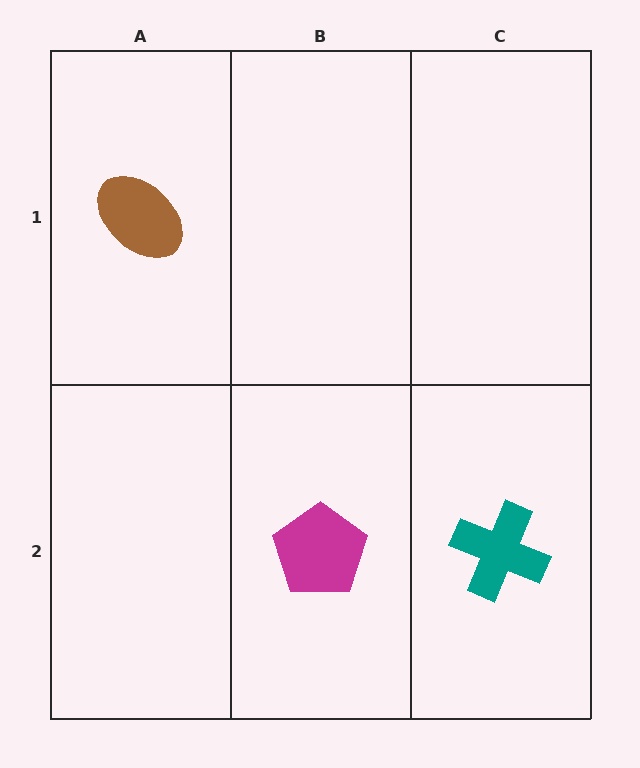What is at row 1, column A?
A brown ellipse.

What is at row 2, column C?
A teal cross.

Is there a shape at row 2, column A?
No, that cell is empty.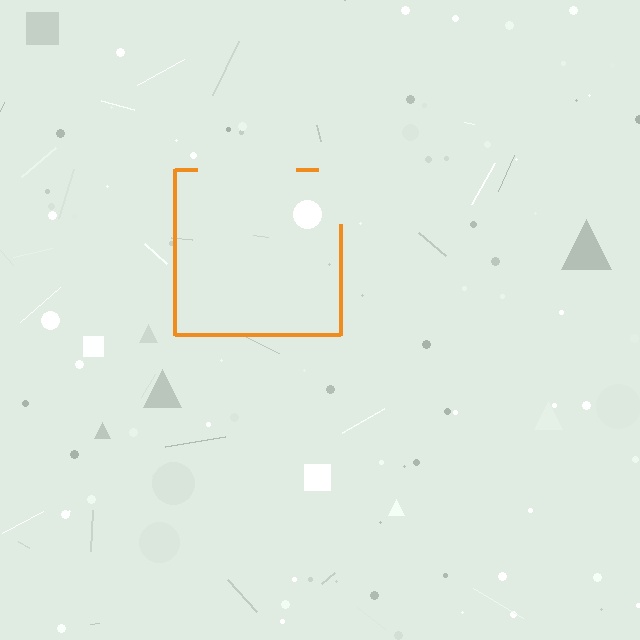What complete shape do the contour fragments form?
The contour fragments form a square.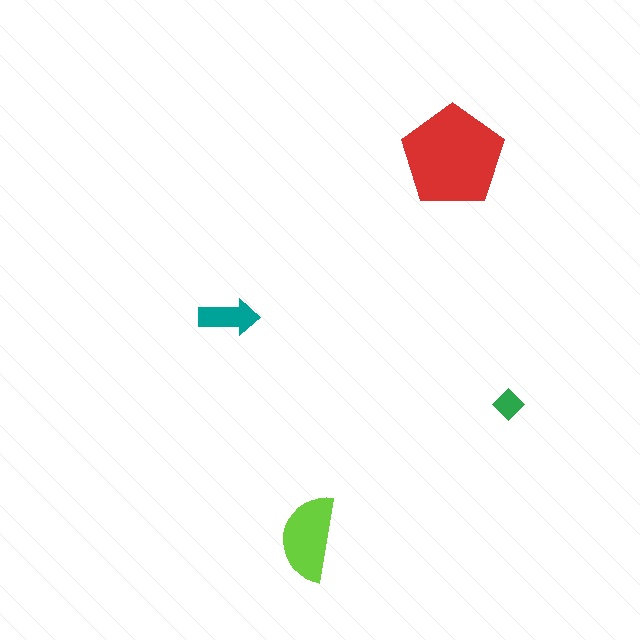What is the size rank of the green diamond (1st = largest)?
4th.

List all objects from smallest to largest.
The green diamond, the teal arrow, the lime semicircle, the red pentagon.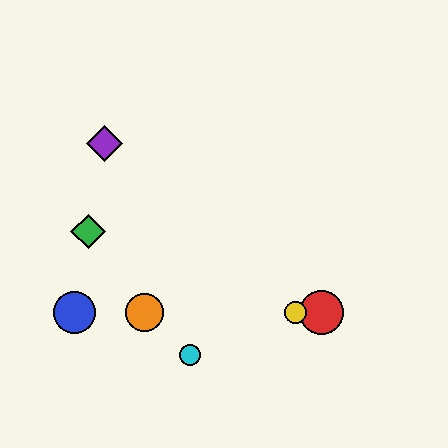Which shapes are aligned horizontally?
The red circle, the blue circle, the yellow circle, the orange circle are aligned horizontally.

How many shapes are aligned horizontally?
4 shapes (the red circle, the blue circle, the yellow circle, the orange circle) are aligned horizontally.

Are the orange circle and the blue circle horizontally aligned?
Yes, both are at y≈312.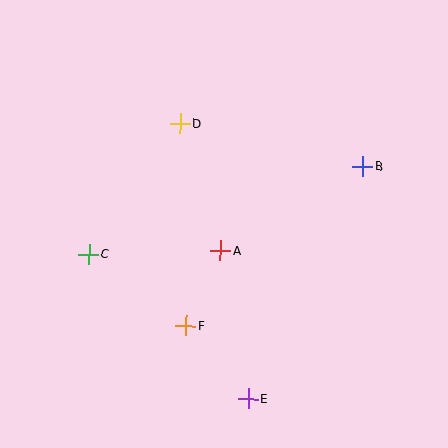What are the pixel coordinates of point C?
Point C is at (89, 254).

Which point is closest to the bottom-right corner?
Point E is closest to the bottom-right corner.